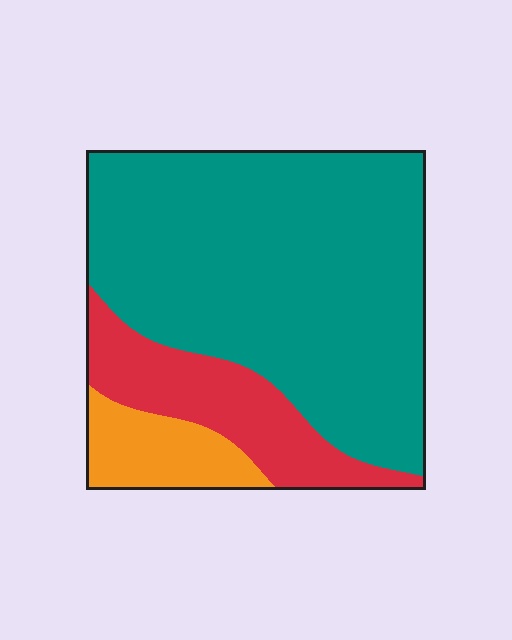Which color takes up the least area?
Orange, at roughly 10%.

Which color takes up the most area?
Teal, at roughly 70%.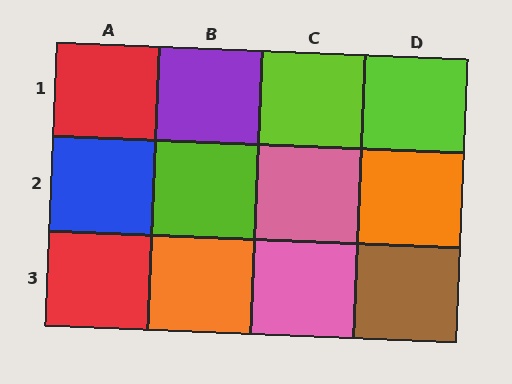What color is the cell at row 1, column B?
Purple.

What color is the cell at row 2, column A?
Blue.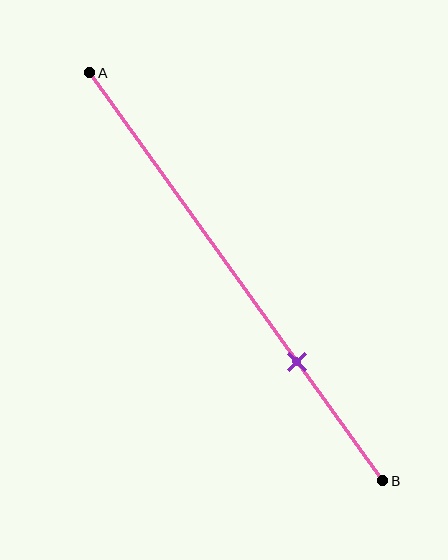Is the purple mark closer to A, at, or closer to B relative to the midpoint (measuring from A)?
The purple mark is closer to point B than the midpoint of segment AB.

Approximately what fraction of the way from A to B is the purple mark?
The purple mark is approximately 70% of the way from A to B.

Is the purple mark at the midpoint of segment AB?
No, the mark is at about 70% from A, not at the 50% midpoint.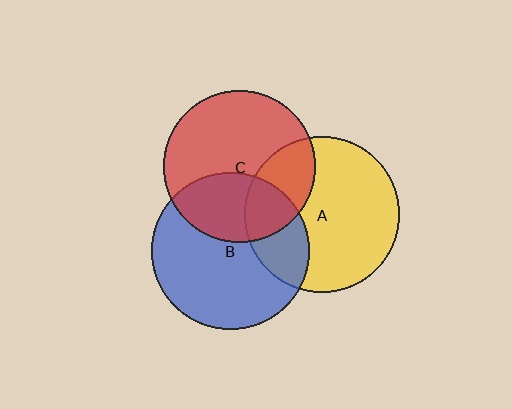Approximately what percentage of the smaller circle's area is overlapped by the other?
Approximately 25%.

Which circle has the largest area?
Circle B (blue).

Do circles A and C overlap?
Yes.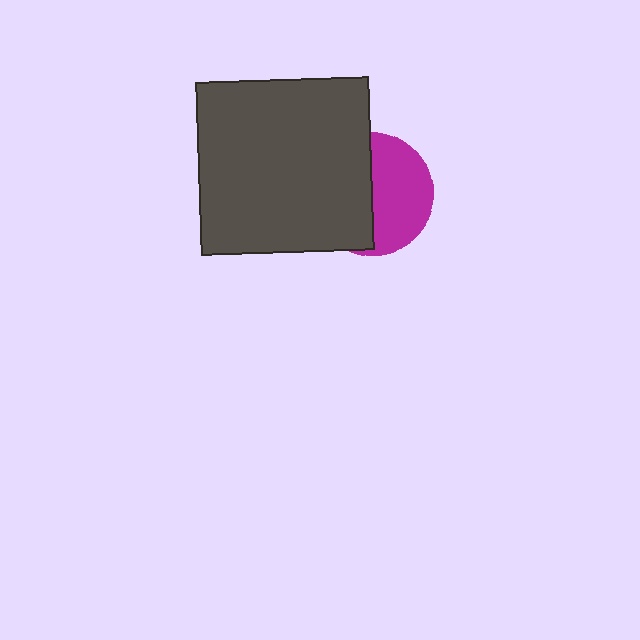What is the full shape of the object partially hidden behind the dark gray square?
The partially hidden object is a magenta circle.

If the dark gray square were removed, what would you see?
You would see the complete magenta circle.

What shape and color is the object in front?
The object in front is a dark gray square.